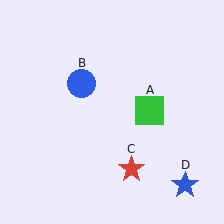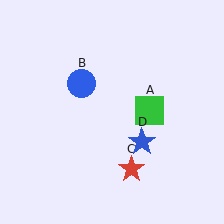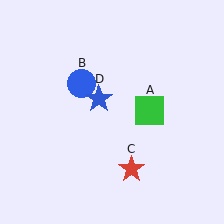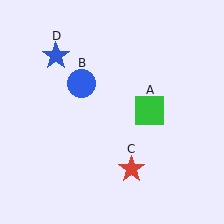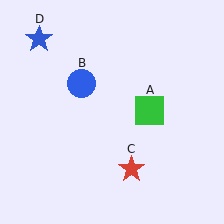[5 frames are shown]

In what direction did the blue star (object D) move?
The blue star (object D) moved up and to the left.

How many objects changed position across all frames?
1 object changed position: blue star (object D).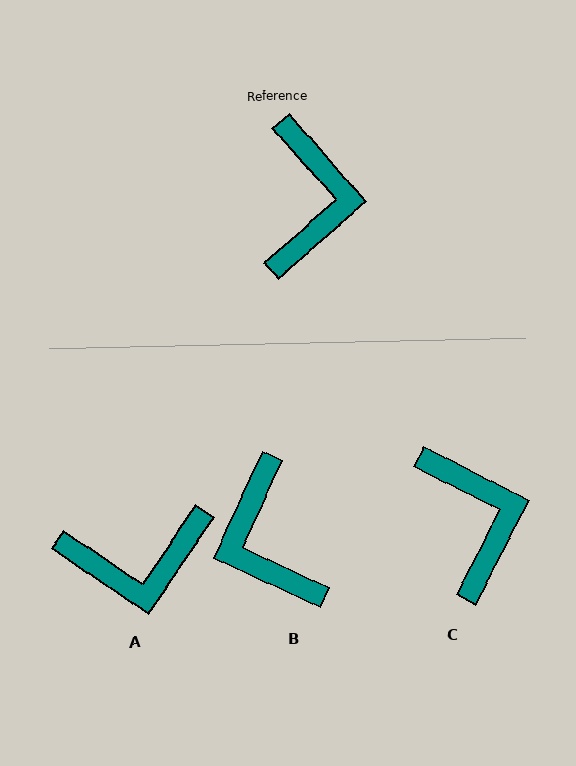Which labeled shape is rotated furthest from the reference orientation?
B, about 156 degrees away.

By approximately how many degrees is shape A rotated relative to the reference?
Approximately 75 degrees clockwise.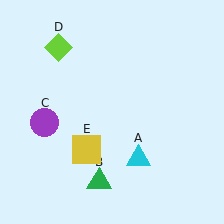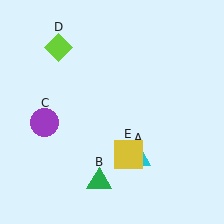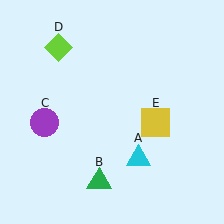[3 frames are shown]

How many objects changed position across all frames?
1 object changed position: yellow square (object E).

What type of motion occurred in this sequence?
The yellow square (object E) rotated counterclockwise around the center of the scene.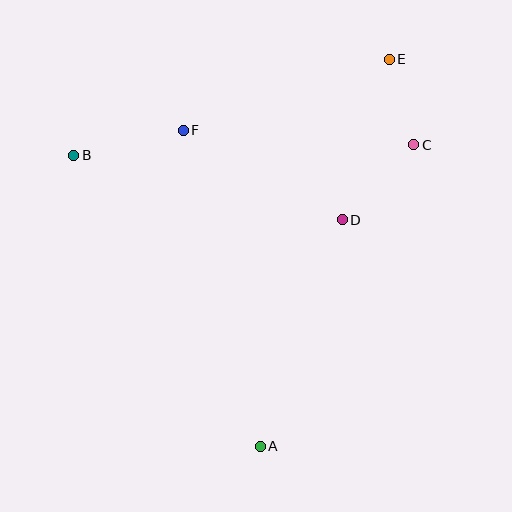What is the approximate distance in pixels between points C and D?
The distance between C and D is approximately 103 pixels.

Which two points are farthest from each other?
Points A and E are farthest from each other.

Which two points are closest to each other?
Points C and E are closest to each other.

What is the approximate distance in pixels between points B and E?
The distance between B and E is approximately 330 pixels.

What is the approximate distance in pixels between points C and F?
The distance between C and F is approximately 231 pixels.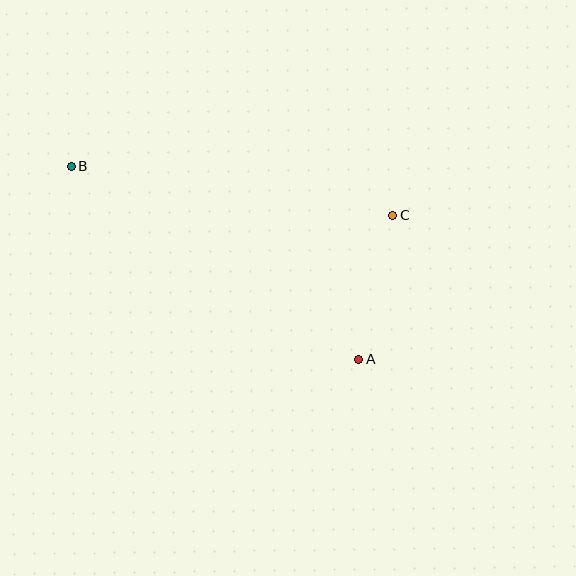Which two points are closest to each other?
Points A and C are closest to each other.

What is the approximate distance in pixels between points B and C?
The distance between B and C is approximately 325 pixels.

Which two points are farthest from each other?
Points A and B are farthest from each other.